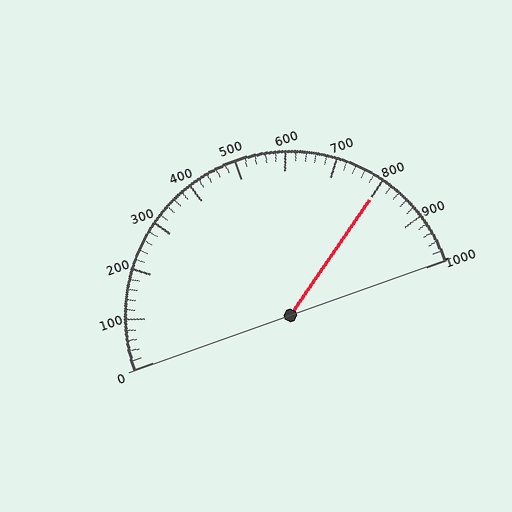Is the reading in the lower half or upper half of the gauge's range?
The reading is in the upper half of the range (0 to 1000).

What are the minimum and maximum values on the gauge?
The gauge ranges from 0 to 1000.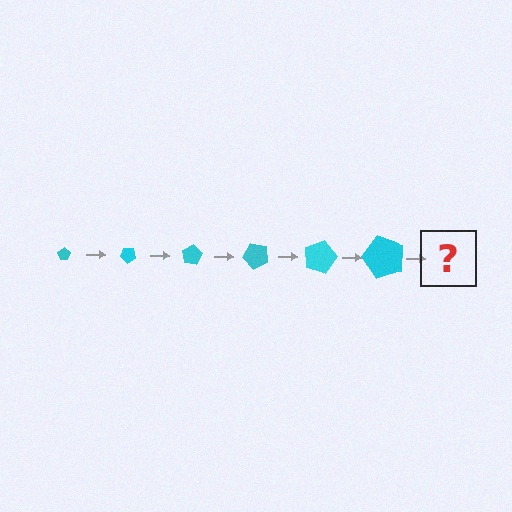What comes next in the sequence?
The next element should be a pentagon, larger than the previous one and rotated 240 degrees from the start.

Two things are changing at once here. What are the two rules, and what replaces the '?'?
The two rules are that the pentagon grows larger each step and it rotates 40 degrees each step. The '?' should be a pentagon, larger than the previous one and rotated 240 degrees from the start.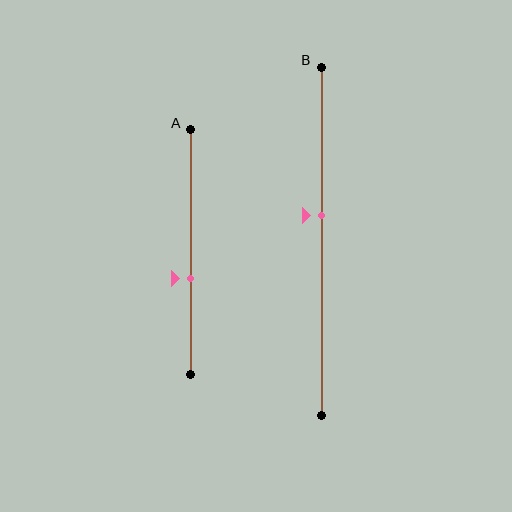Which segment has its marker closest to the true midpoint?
Segment B has its marker closest to the true midpoint.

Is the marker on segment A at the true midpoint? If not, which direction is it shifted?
No, the marker on segment A is shifted downward by about 11% of the segment length.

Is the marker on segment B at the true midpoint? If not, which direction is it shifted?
No, the marker on segment B is shifted upward by about 7% of the segment length.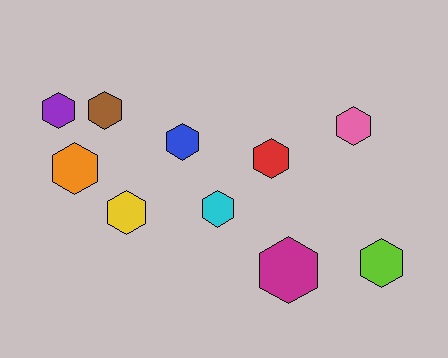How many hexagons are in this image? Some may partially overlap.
There are 10 hexagons.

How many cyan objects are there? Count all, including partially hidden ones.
There is 1 cyan object.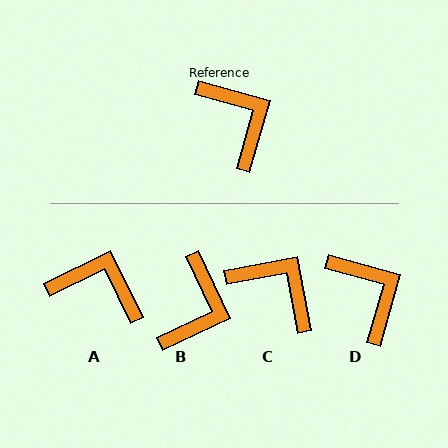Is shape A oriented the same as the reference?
No, it is off by about 42 degrees.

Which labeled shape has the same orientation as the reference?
D.